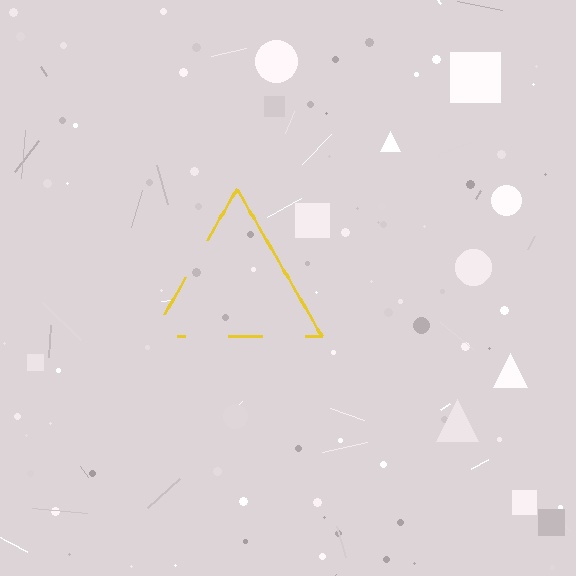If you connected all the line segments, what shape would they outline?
They would outline a triangle.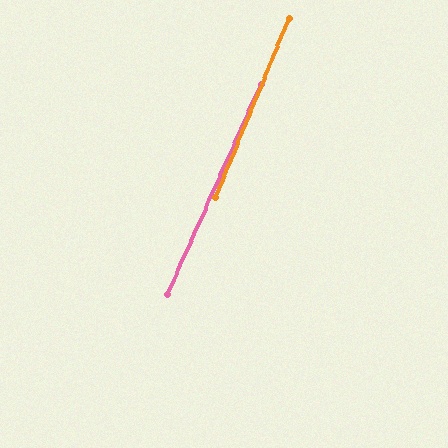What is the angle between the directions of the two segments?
Approximately 2 degrees.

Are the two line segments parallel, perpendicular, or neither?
Parallel — their directions differ by only 1.7°.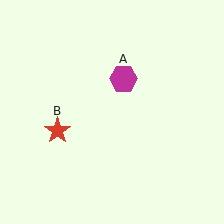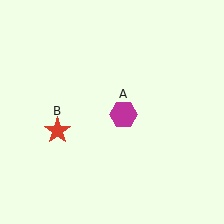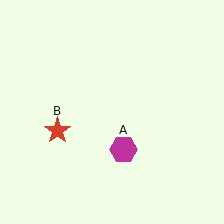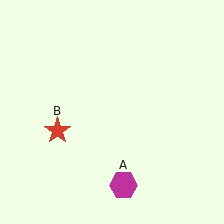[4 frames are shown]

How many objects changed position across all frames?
1 object changed position: magenta hexagon (object A).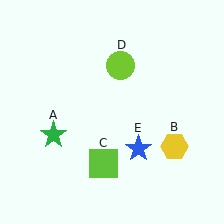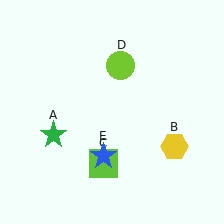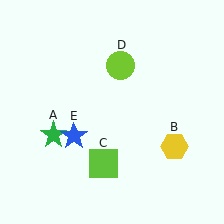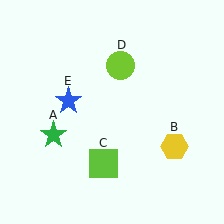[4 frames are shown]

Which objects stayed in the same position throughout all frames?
Green star (object A) and yellow hexagon (object B) and lime square (object C) and lime circle (object D) remained stationary.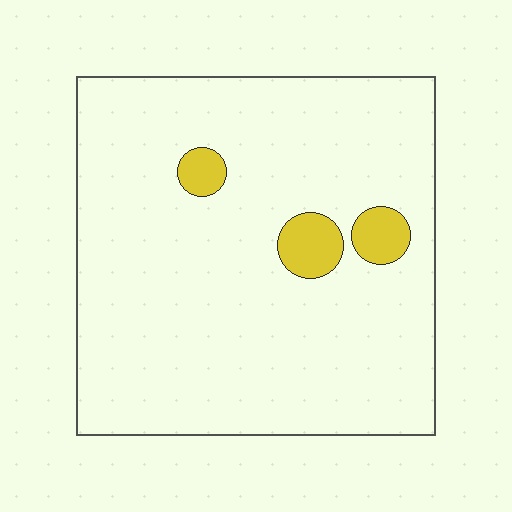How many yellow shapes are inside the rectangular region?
3.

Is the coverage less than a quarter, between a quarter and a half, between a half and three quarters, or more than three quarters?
Less than a quarter.